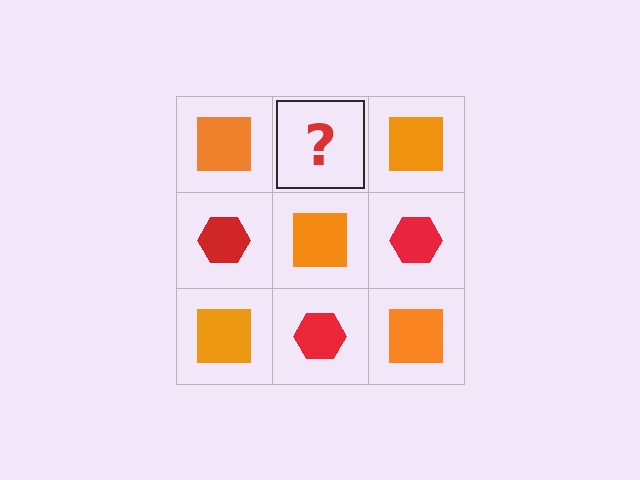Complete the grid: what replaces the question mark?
The question mark should be replaced with a red hexagon.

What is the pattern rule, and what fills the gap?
The rule is that it alternates orange square and red hexagon in a checkerboard pattern. The gap should be filled with a red hexagon.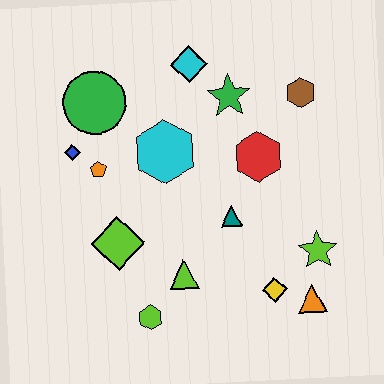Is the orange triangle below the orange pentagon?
Yes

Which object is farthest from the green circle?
The orange triangle is farthest from the green circle.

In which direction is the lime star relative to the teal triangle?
The lime star is to the right of the teal triangle.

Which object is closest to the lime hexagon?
The lime triangle is closest to the lime hexagon.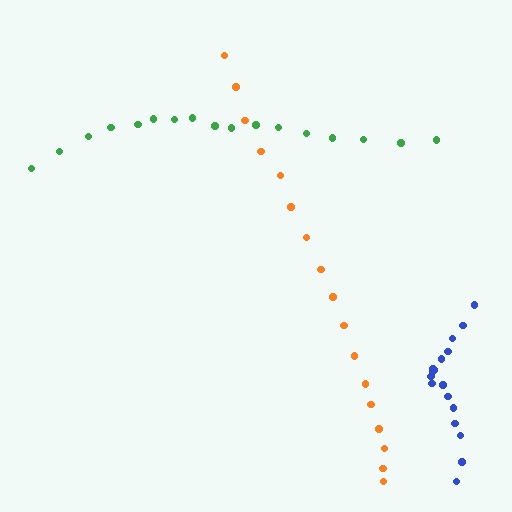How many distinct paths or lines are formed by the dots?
There are 3 distinct paths.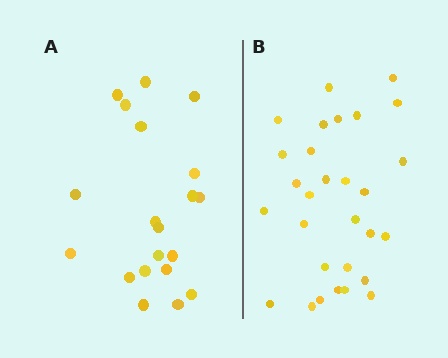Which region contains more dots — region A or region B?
Region B (the right region) has more dots.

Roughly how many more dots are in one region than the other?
Region B has roughly 8 or so more dots than region A.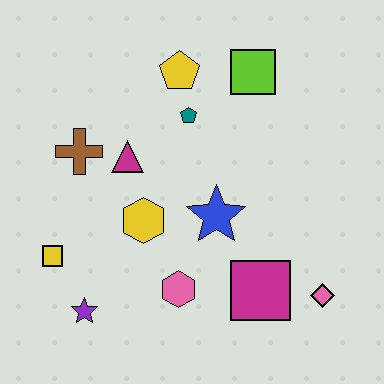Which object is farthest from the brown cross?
The pink diamond is farthest from the brown cross.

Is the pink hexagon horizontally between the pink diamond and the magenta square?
No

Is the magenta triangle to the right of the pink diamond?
No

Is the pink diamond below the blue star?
Yes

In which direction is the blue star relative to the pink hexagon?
The blue star is above the pink hexagon.